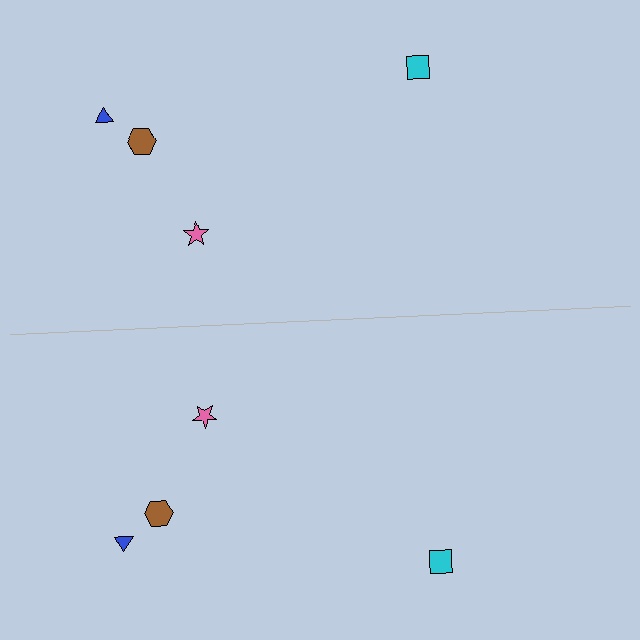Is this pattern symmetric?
Yes, this pattern has bilateral (reflection) symmetry.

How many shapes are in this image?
There are 8 shapes in this image.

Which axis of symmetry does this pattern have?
The pattern has a horizontal axis of symmetry running through the center of the image.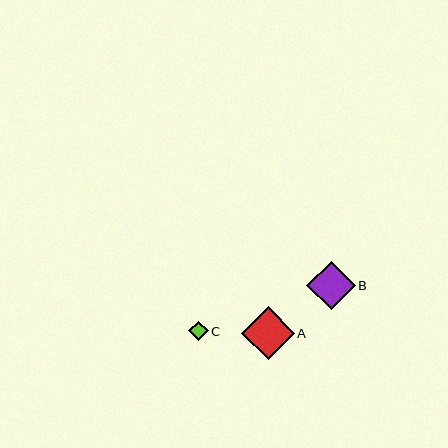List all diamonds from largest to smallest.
From largest to smallest: A, B, C.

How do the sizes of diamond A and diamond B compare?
Diamond A and diamond B are approximately the same size.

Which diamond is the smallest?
Diamond C is the smallest with a size of approximately 20 pixels.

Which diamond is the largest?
Diamond A is the largest with a size of approximately 53 pixels.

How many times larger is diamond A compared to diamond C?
Diamond A is approximately 2.7 times the size of diamond C.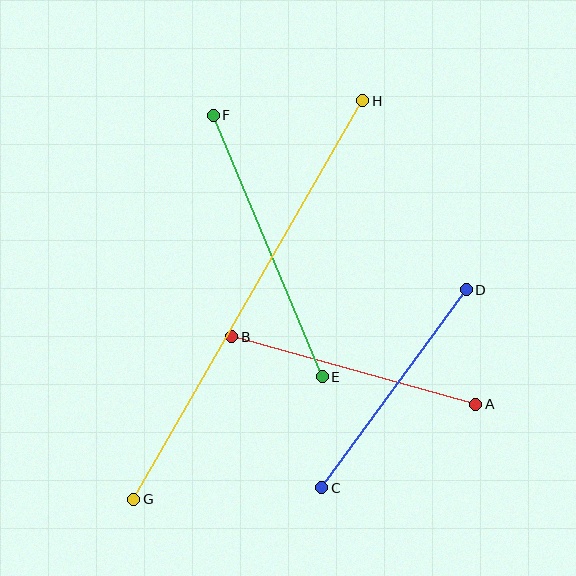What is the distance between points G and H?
The distance is approximately 460 pixels.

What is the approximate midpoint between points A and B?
The midpoint is at approximately (354, 370) pixels.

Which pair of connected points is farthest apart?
Points G and H are farthest apart.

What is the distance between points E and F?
The distance is approximately 283 pixels.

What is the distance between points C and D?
The distance is approximately 245 pixels.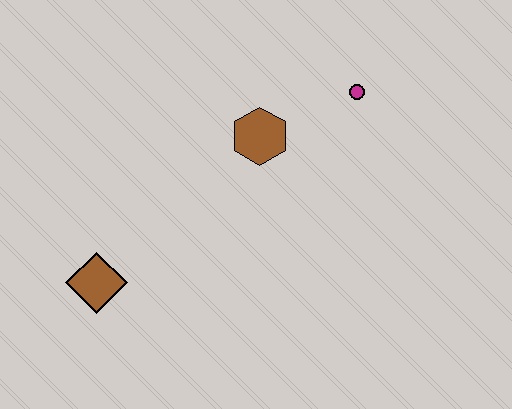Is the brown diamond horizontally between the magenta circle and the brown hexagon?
No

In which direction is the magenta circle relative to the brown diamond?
The magenta circle is to the right of the brown diamond.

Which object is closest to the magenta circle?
The brown hexagon is closest to the magenta circle.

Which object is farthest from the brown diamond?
The magenta circle is farthest from the brown diamond.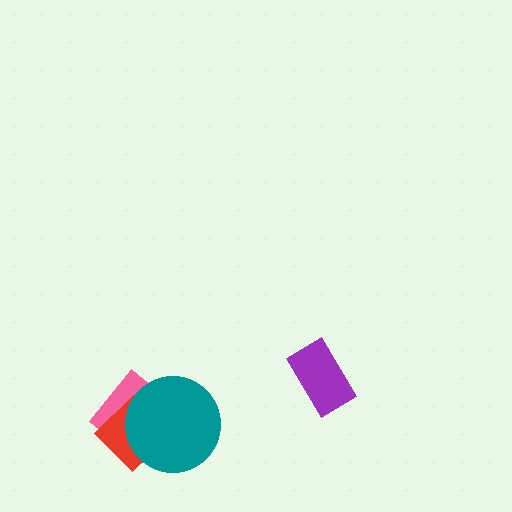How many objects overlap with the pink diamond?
2 objects overlap with the pink diamond.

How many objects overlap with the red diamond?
2 objects overlap with the red diamond.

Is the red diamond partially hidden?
Yes, it is partially covered by another shape.